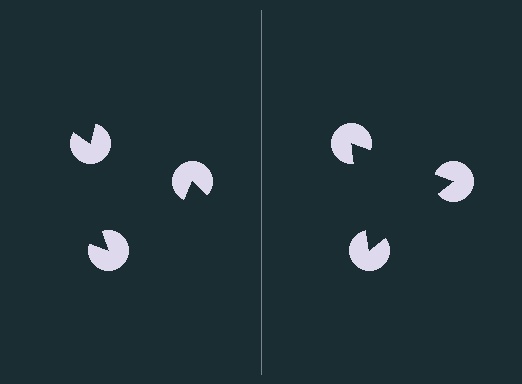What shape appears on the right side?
An illusory triangle.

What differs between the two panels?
The pac-man discs are positioned identically on both sides; only the wedge orientations differ. On the right they align to a triangle; on the left they are misaligned.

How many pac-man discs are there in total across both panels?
6 — 3 on each side.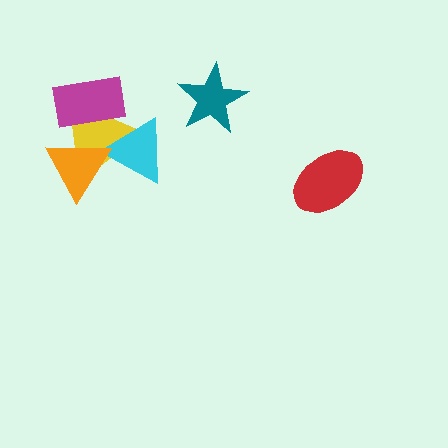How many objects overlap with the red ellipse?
0 objects overlap with the red ellipse.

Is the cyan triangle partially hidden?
Yes, it is partially covered by another shape.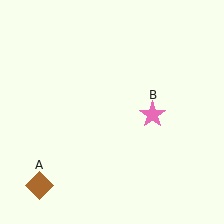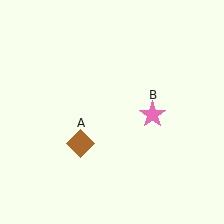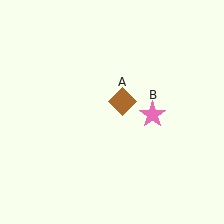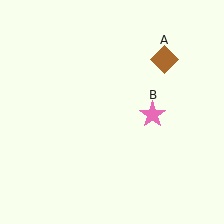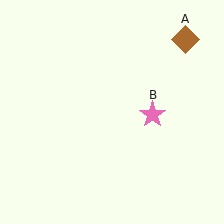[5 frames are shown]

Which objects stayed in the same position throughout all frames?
Pink star (object B) remained stationary.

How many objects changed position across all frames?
1 object changed position: brown diamond (object A).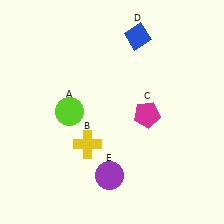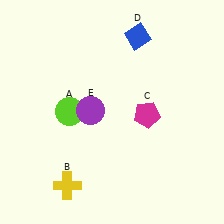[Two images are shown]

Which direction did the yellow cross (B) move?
The yellow cross (B) moved down.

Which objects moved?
The objects that moved are: the yellow cross (B), the purple circle (E).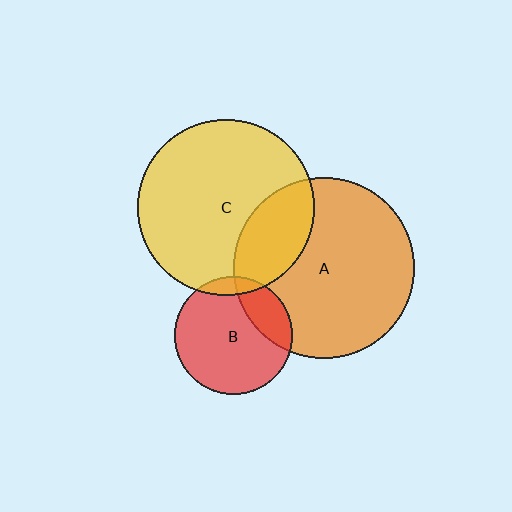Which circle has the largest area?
Circle A (orange).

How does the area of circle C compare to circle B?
Approximately 2.2 times.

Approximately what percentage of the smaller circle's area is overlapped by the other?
Approximately 25%.